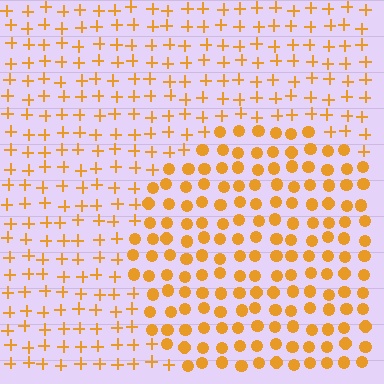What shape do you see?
I see a circle.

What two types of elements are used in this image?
The image uses circles inside the circle region and plus signs outside it.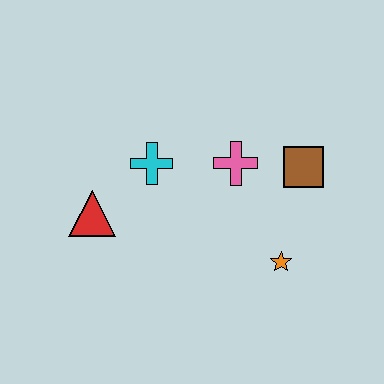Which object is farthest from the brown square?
The red triangle is farthest from the brown square.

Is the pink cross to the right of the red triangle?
Yes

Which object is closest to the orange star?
The brown square is closest to the orange star.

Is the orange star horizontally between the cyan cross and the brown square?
Yes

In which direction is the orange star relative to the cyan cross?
The orange star is to the right of the cyan cross.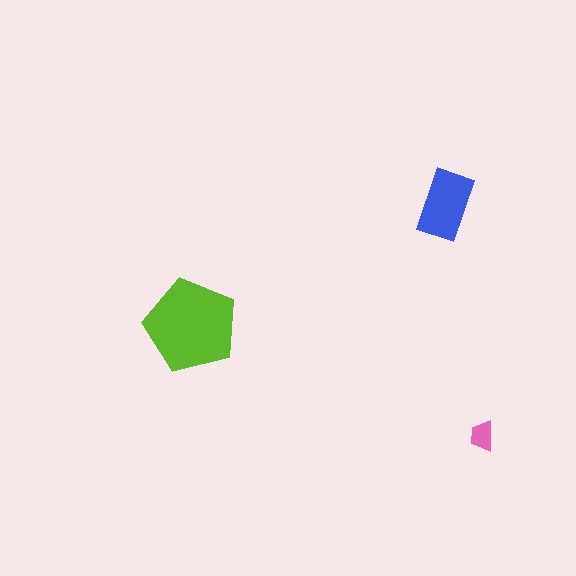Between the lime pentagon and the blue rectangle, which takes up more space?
The lime pentagon.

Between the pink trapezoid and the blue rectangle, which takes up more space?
The blue rectangle.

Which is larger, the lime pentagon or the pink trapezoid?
The lime pentagon.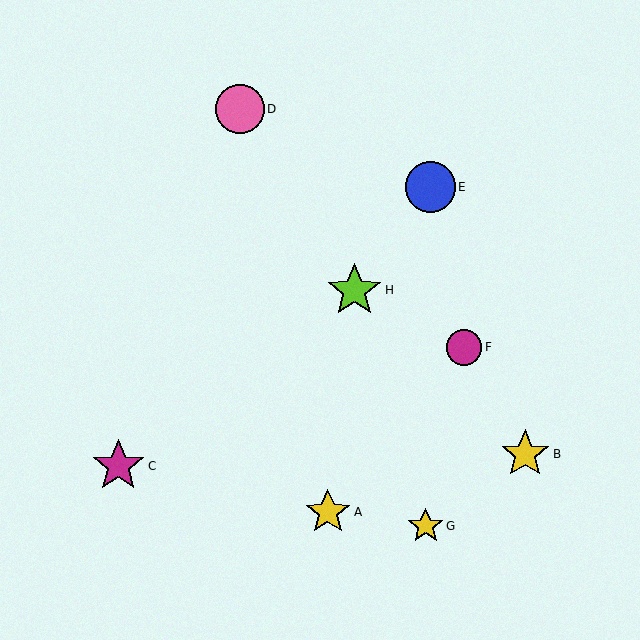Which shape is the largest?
The lime star (labeled H) is the largest.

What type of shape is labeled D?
Shape D is a pink circle.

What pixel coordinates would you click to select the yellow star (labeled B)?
Click at (525, 454) to select the yellow star B.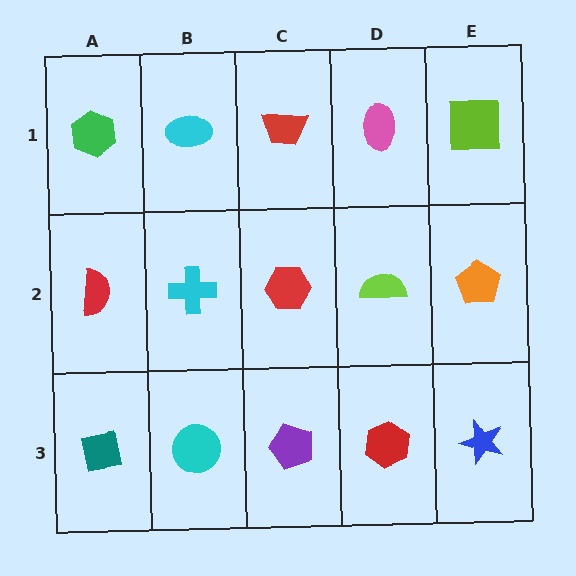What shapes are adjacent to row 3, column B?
A cyan cross (row 2, column B), a teal square (row 3, column A), a purple pentagon (row 3, column C).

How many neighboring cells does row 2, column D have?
4.